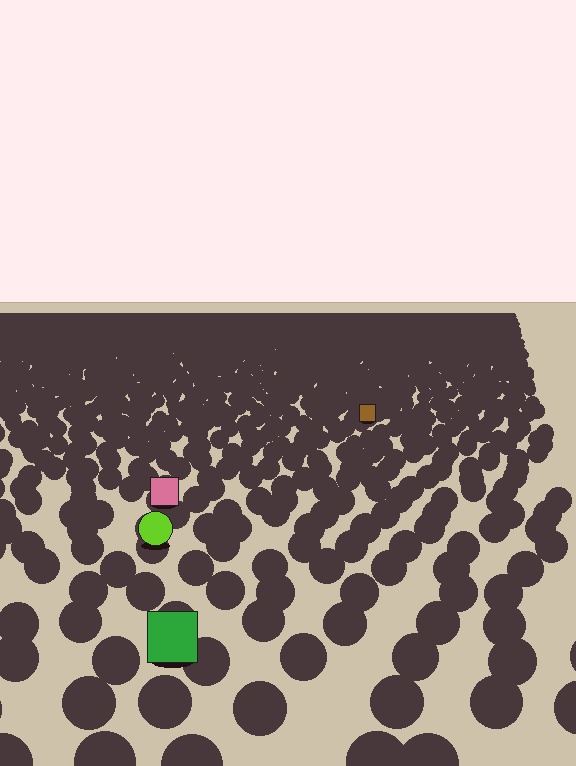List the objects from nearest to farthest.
From nearest to farthest: the green square, the lime circle, the pink square, the brown square.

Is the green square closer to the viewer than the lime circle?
Yes. The green square is closer — you can tell from the texture gradient: the ground texture is coarser near it.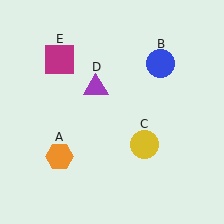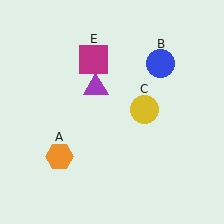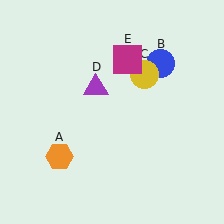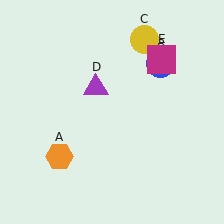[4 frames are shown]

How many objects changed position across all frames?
2 objects changed position: yellow circle (object C), magenta square (object E).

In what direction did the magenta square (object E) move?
The magenta square (object E) moved right.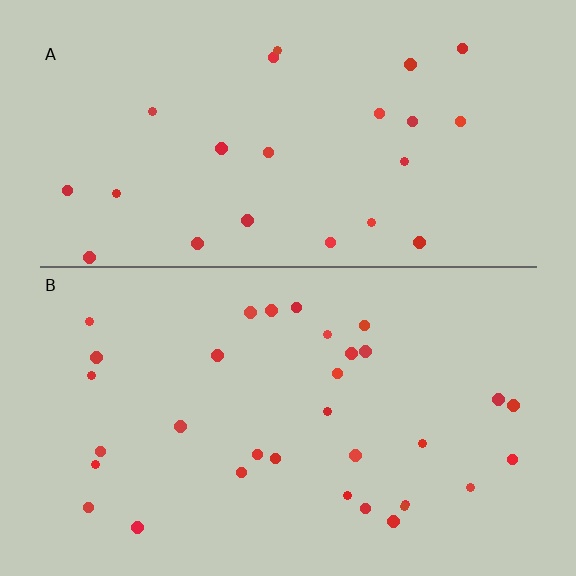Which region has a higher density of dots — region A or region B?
B (the bottom).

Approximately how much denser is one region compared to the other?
Approximately 1.4× — region B over region A.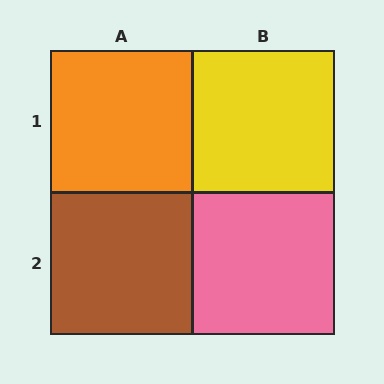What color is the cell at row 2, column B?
Pink.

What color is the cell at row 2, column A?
Brown.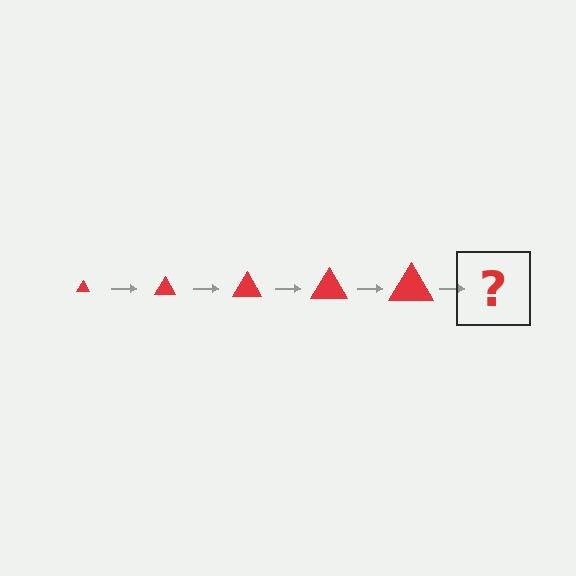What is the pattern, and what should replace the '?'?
The pattern is that the triangle gets progressively larger each step. The '?' should be a red triangle, larger than the previous one.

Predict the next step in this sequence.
The next step is a red triangle, larger than the previous one.